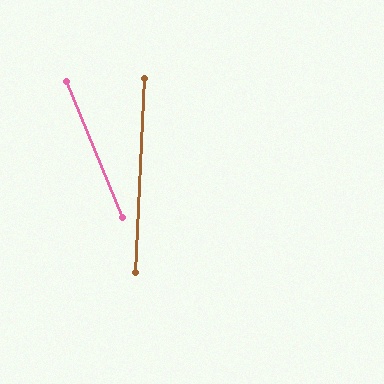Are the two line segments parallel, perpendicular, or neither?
Neither parallel nor perpendicular — they differ by about 25°.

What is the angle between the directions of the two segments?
Approximately 25 degrees.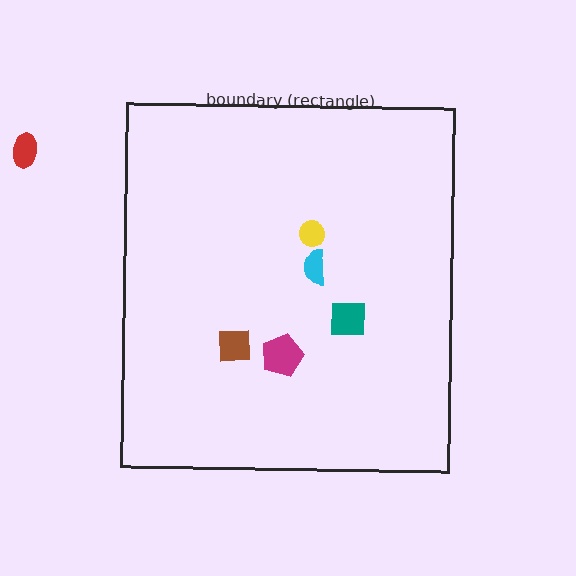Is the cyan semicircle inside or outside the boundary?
Inside.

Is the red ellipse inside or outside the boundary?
Outside.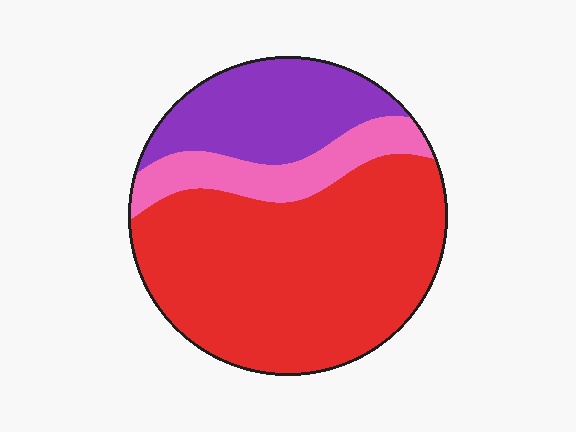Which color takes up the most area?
Red, at roughly 60%.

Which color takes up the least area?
Pink, at roughly 15%.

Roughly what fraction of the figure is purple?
Purple takes up between a sixth and a third of the figure.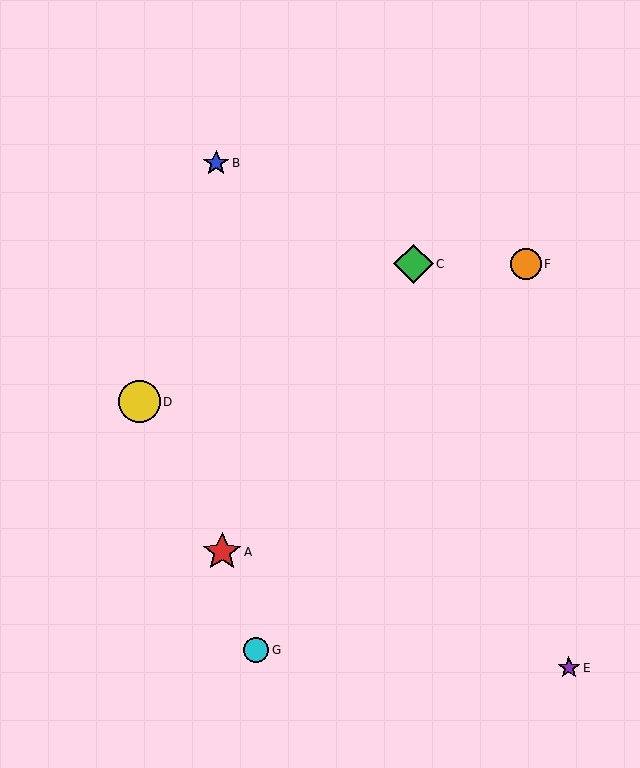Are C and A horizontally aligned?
No, C is at y≈264 and A is at y≈552.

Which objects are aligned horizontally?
Objects C, F are aligned horizontally.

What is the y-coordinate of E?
Object E is at y≈668.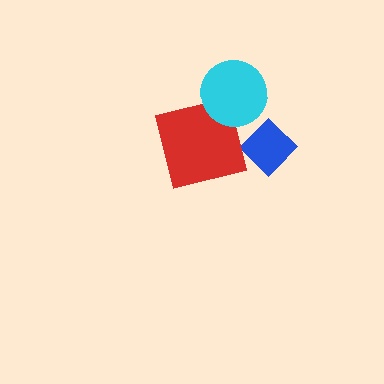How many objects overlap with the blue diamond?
0 objects overlap with the blue diamond.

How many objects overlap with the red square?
1 object overlaps with the red square.